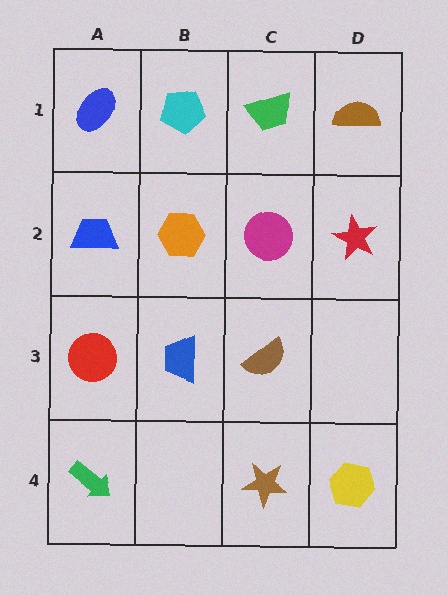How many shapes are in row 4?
3 shapes.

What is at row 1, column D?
A brown semicircle.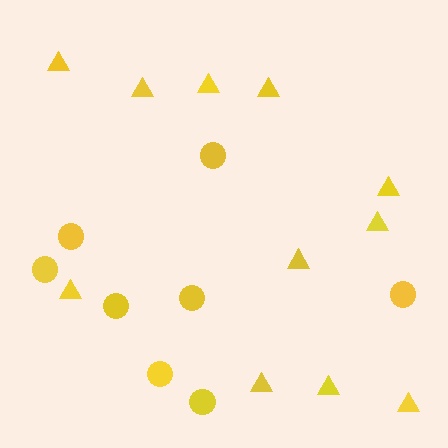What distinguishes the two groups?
There are 2 groups: one group of circles (8) and one group of triangles (11).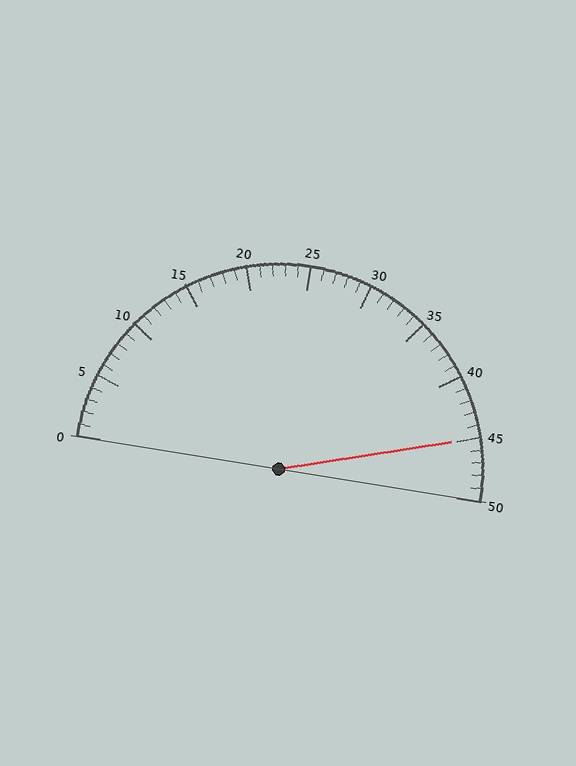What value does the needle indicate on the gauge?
The needle indicates approximately 45.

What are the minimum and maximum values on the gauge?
The gauge ranges from 0 to 50.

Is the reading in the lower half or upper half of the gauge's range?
The reading is in the upper half of the range (0 to 50).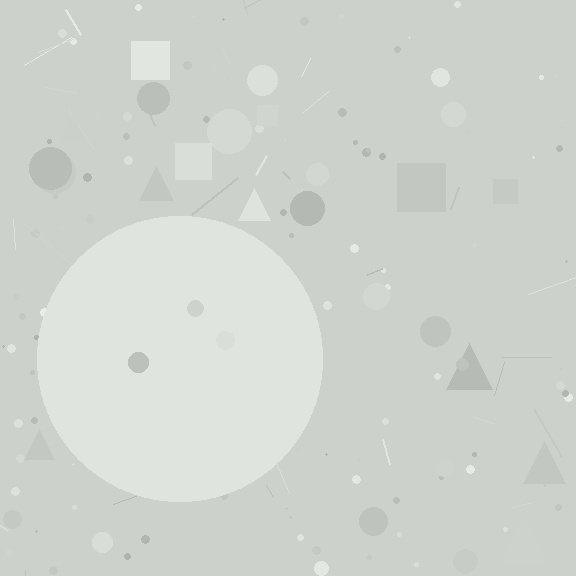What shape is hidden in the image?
A circle is hidden in the image.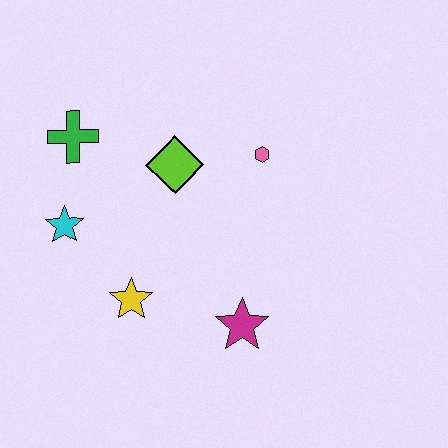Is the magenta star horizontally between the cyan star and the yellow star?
No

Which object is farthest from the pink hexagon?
The cyan star is farthest from the pink hexagon.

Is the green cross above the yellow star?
Yes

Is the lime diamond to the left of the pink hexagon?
Yes